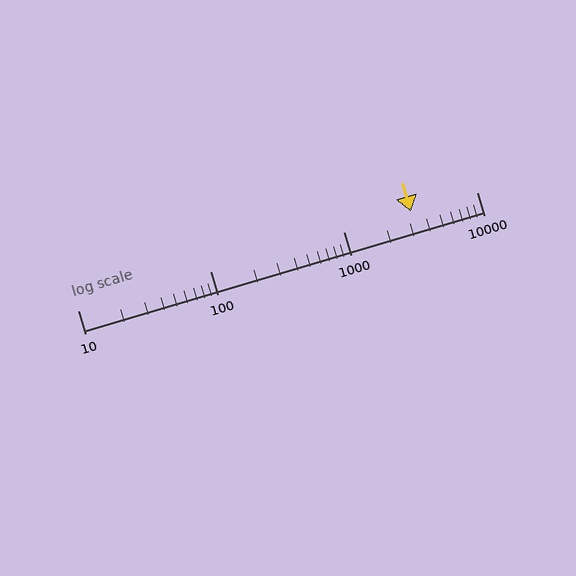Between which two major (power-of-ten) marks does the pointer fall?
The pointer is between 1000 and 10000.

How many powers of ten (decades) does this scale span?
The scale spans 3 decades, from 10 to 10000.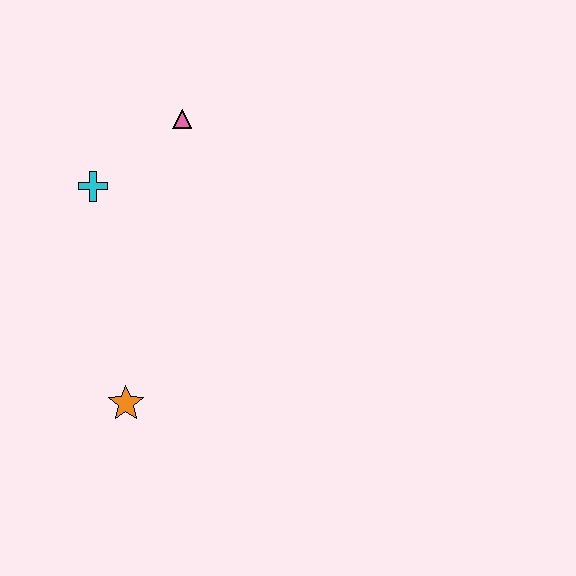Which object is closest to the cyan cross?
The pink triangle is closest to the cyan cross.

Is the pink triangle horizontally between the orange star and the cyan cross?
No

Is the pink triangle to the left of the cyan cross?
No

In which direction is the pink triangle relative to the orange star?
The pink triangle is above the orange star.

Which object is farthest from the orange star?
The pink triangle is farthest from the orange star.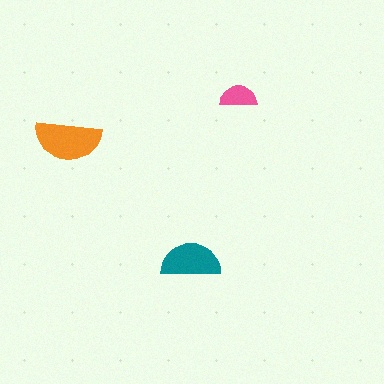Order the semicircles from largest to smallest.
the orange one, the teal one, the pink one.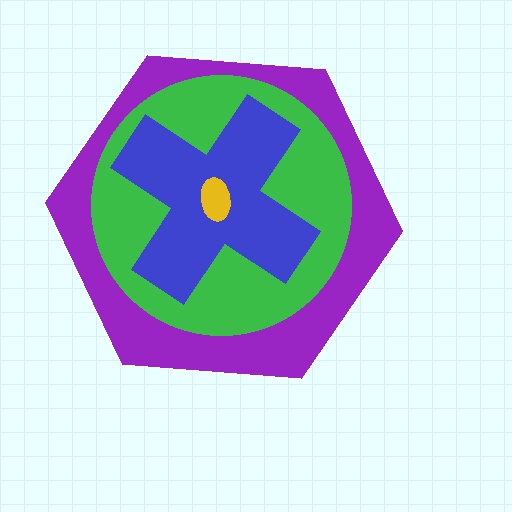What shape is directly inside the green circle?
The blue cross.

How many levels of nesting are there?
4.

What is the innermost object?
The yellow ellipse.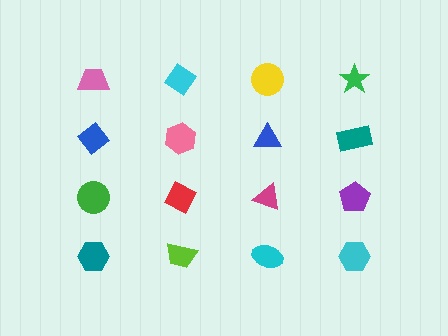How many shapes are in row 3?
4 shapes.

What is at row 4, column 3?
A cyan ellipse.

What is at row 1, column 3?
A yellow circle.